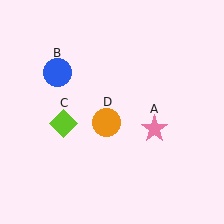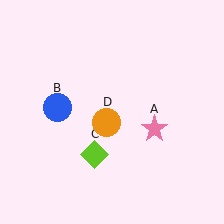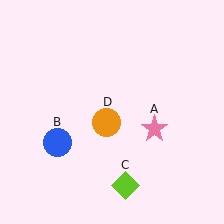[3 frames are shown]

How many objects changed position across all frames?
2 objects changed position: blue circle (object B), lime diamond (object C).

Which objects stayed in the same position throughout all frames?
Pink star (object A) and orange circle (object D) remained stationary.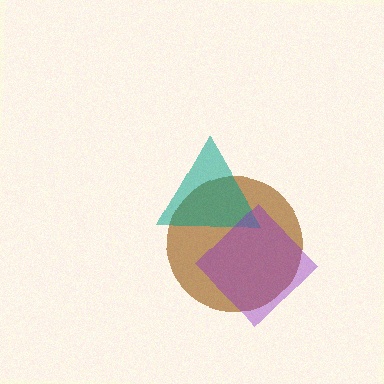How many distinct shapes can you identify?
There are 3 distinct shapes: a brown circle, a teal triangle, a purple diamond.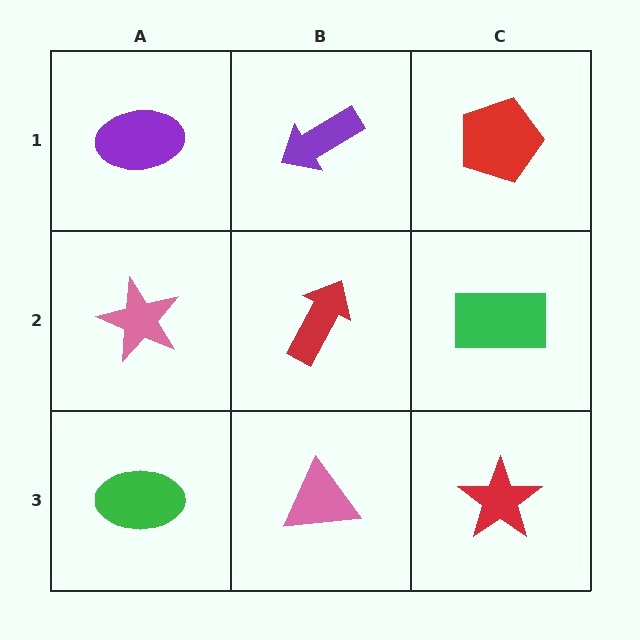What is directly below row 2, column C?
A red star.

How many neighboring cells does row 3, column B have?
3.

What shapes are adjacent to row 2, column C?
A red pentagon (row 1, column C), a red star (row 3, column C), a red arrow (row 2, column B).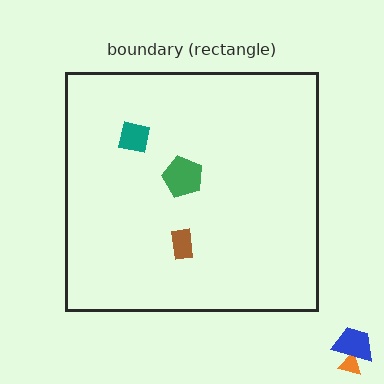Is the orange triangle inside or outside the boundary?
Outside.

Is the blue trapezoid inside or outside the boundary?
Outside.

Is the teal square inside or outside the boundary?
Inside.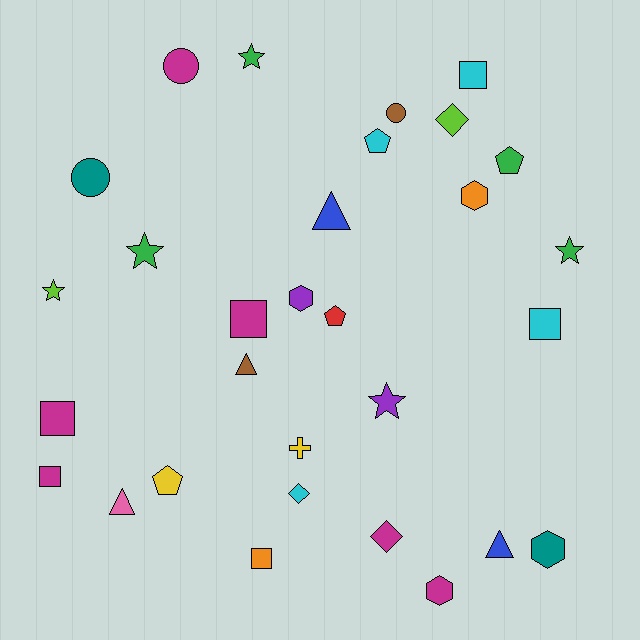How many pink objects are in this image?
There is 1 pink object.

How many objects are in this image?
There are 30 objects.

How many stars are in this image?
There are 5 stars.